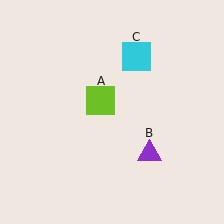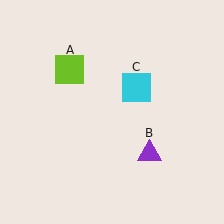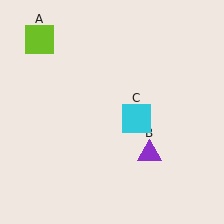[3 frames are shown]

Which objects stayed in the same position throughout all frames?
Purple triangle (object B) remained stationary.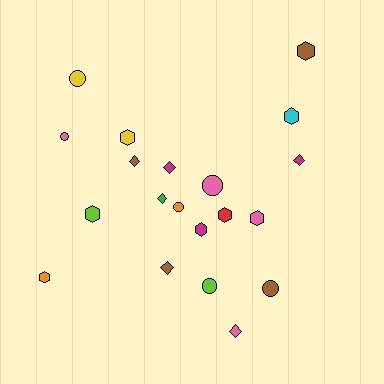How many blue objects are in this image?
There are no blue objects.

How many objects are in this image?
There are 20 objects.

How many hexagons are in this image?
There are 8 hexagons.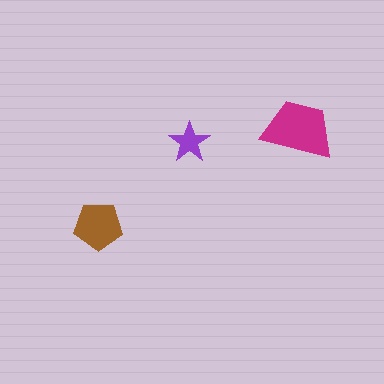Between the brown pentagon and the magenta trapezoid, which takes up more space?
The magenta trapezoid.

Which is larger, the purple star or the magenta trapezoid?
The magenta trapezoid.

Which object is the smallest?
The purple star.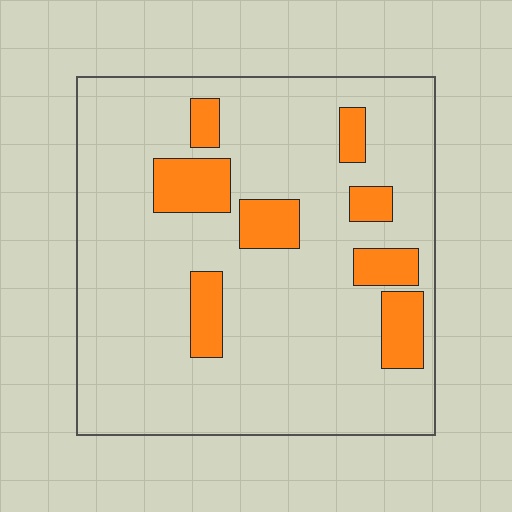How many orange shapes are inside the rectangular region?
8.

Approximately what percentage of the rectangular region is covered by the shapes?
Approximately 15%.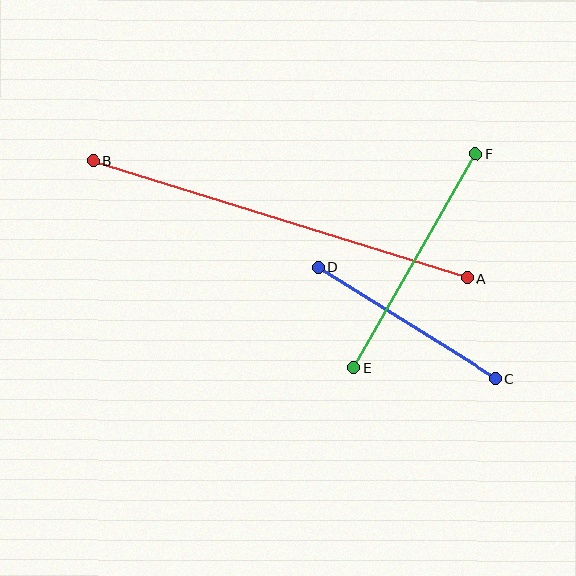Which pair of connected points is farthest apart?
Points A and B are farthest apart.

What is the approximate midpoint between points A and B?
The midpoint is at approximately (281, 219) pixels.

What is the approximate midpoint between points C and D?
The midpoint is at approximately (407, 323) pixels.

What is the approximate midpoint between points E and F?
The midpoint is at approximately (415, 261) pixels.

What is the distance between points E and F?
The distance is approximately 247 pixels.